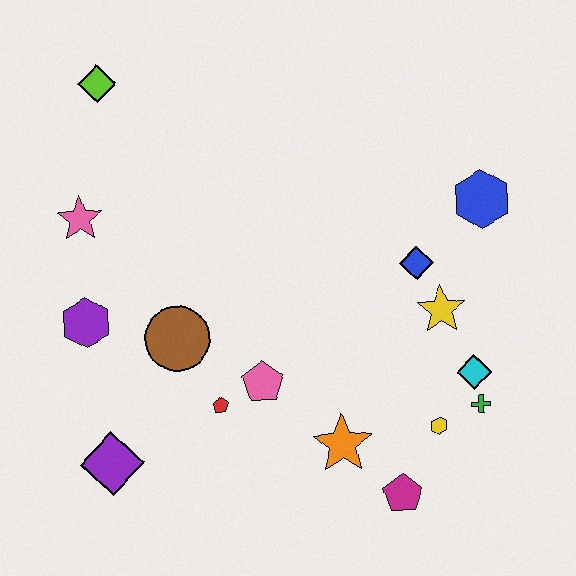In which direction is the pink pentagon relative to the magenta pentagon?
The pink pentagon is to the left of the magenta pentagon.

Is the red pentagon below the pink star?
Yes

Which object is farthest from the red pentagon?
The lime diamond is farthest from the red pentagon.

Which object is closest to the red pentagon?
The pink pentagon is closest to the red pentagon.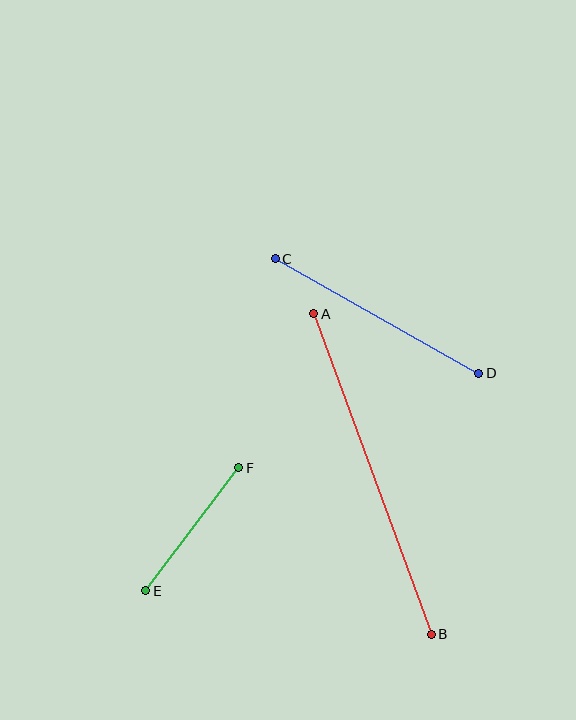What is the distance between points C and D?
The distance is approximately 233 pixels.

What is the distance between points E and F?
The distance is approximately 154 pixels.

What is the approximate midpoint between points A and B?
The midpoint is at approximately (372, 474) pixels.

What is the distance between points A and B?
The distance is approximately 342 pixels.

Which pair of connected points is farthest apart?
Points A and B are farthest apart.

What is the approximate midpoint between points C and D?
The midpoint is at approximately (377, 316) pixels.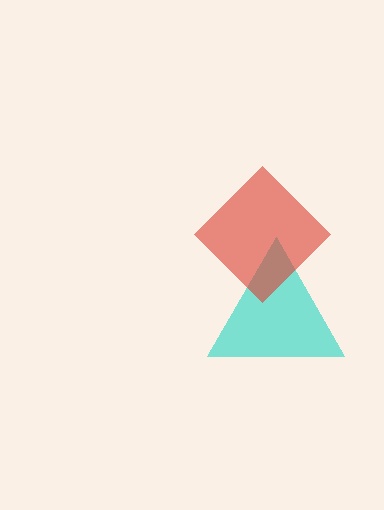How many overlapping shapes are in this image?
There are 2 overlapping shapes in the image.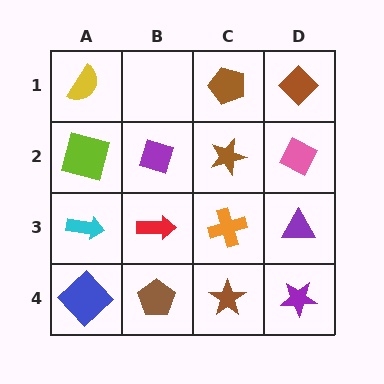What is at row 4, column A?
A blue diamond.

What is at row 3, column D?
A purple triangle.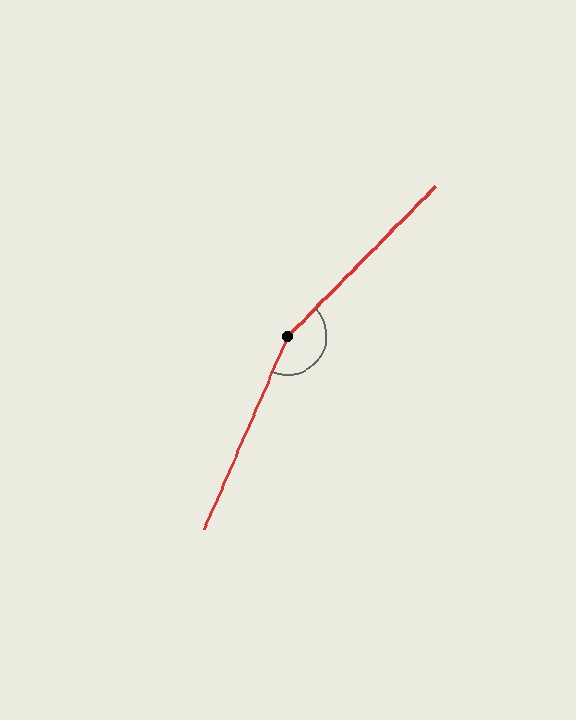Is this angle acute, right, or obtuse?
It is obtuse.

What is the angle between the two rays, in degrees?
Approximately 158 degrees.